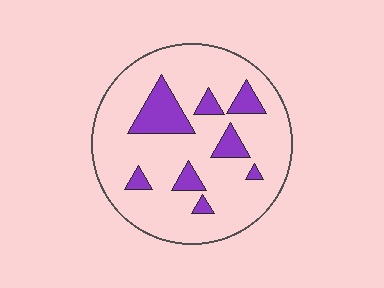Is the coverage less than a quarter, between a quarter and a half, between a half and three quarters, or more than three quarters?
Less than a quarter.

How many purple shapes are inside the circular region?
8.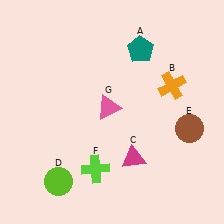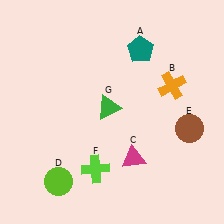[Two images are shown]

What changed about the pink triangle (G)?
In Image 1, G is pink. In Image 2, it changed to green.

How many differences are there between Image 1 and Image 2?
There is 1 difference between the two images.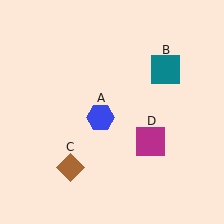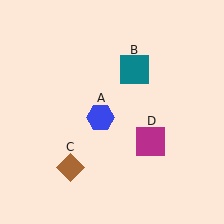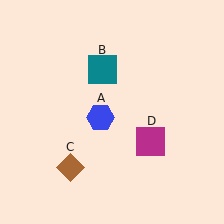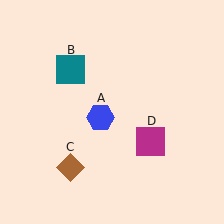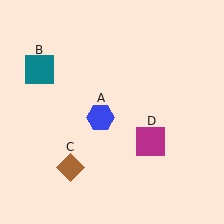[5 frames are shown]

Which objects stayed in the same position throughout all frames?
Blue hexagon (object A) and brown diamond (object C) and magenta square (object D) remained stationary.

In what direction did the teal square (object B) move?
The teal square (object B) moved left.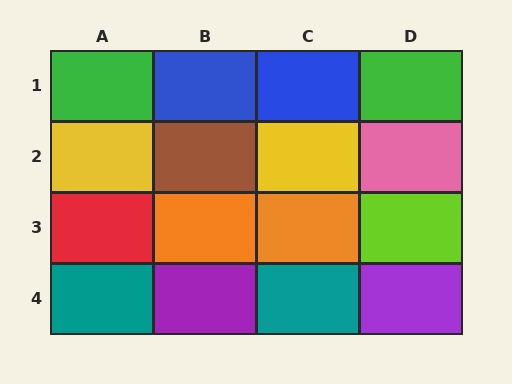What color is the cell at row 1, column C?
Blue.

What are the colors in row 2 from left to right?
Yellow, brown, yellow, pink.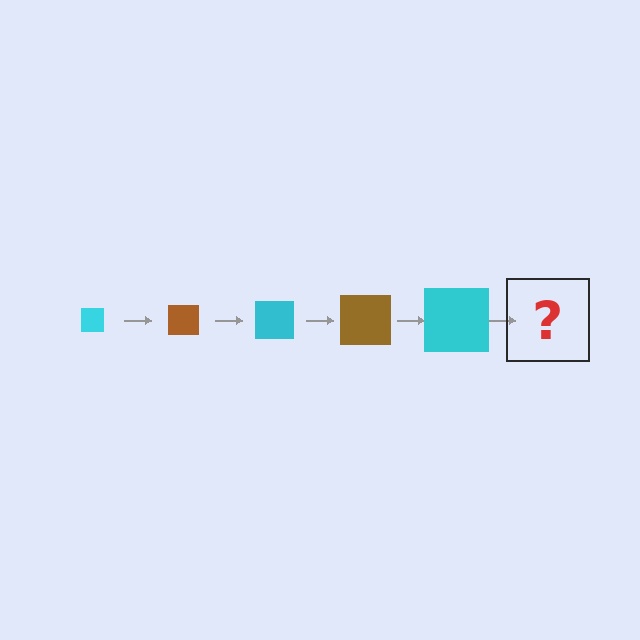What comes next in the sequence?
The next element should be a brown square, larger than the previous one.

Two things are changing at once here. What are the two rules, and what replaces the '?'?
The two rules are that the square grows larger each step and the color cycles through cyan and brown. The '?' should be a brown square, larger than the previous one.